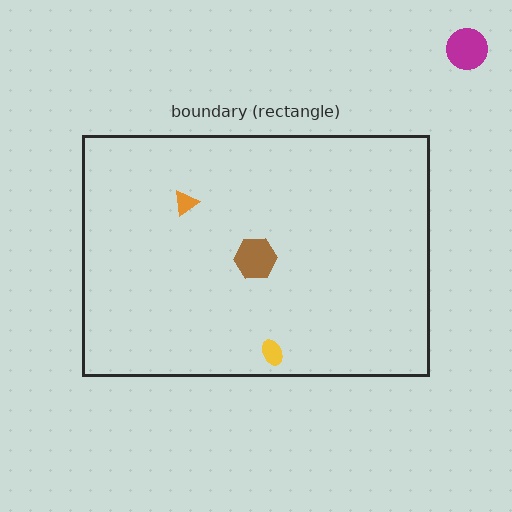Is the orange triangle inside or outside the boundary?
Inside.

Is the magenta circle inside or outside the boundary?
Outside.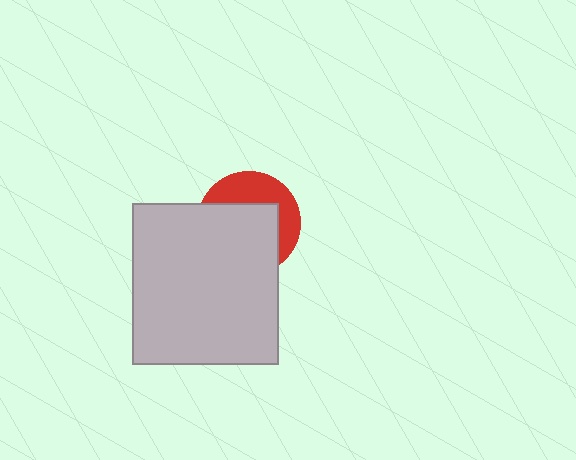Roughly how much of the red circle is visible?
A small part of it is visible (roughly 39%).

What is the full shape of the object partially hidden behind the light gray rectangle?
The partially hidden object is a red circle.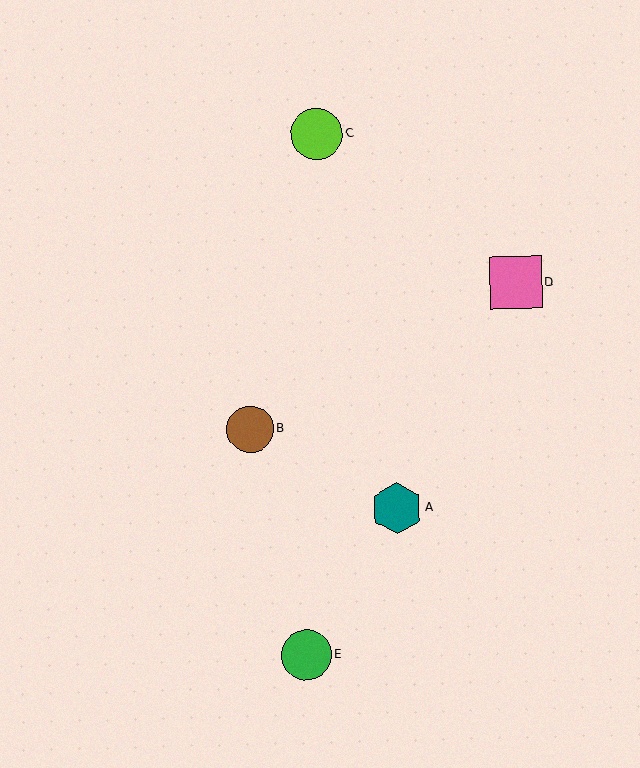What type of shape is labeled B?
Shape B is a brown circle.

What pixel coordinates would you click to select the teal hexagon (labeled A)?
Click at (396, 508) to select the teal hexagon A.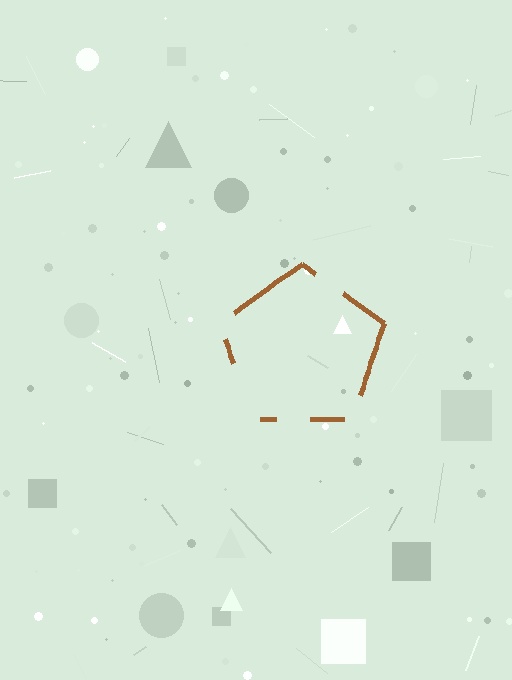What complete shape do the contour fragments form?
The contour fragments form a pentagon.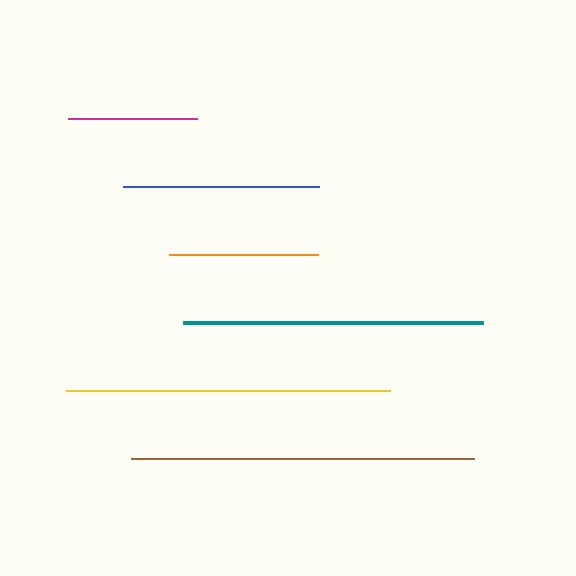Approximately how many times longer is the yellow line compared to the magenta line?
The yellow line is approximately 2.5 times the length of the magenta line.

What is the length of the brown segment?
The brown segment is approximately 343 pixels long.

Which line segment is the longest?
The brown line is the longest at approximately 343 pixels.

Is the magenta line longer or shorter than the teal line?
The teal line is longer than the magenta line.